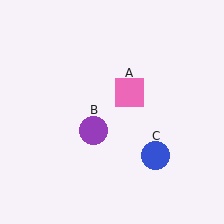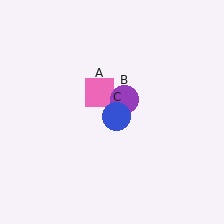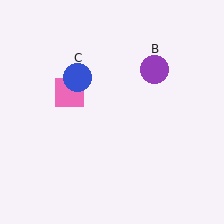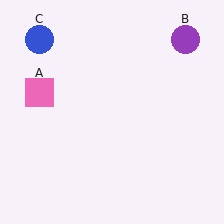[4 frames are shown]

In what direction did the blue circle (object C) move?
The blue circle (object C) moved up and to the left.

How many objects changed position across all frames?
3 objects changed position: pink square (object A), purple circle (object B), blue circle (object C).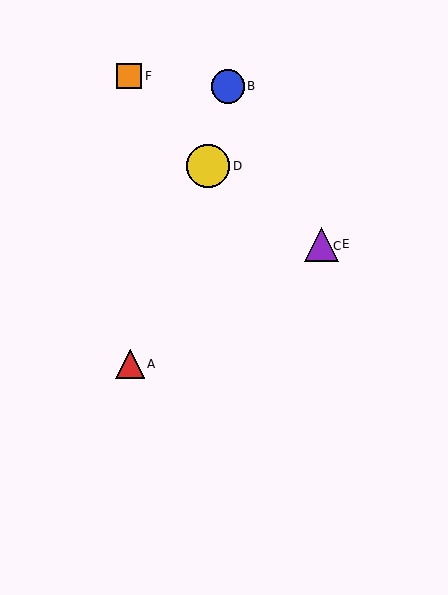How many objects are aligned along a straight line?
3 objects (A, C, E) are aligned along a straight line.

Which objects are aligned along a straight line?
Objects A, C, E are aligned along a straight line.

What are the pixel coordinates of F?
Object F is at (129, 76).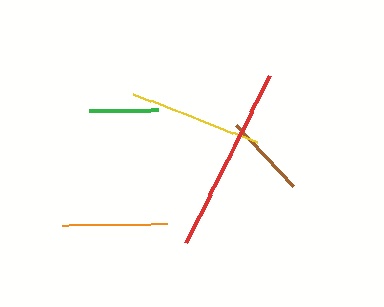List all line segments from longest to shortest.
From longest to shortest: red, yellow, orange, brown, green.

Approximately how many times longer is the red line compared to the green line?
The red line is approximately 2.7 times the length of the green line.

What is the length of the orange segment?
The orange segment is approximately 105 pixels long.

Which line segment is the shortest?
The green line is the shortest at approximately 70 pixels.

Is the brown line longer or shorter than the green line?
The brown line is longer than the green line.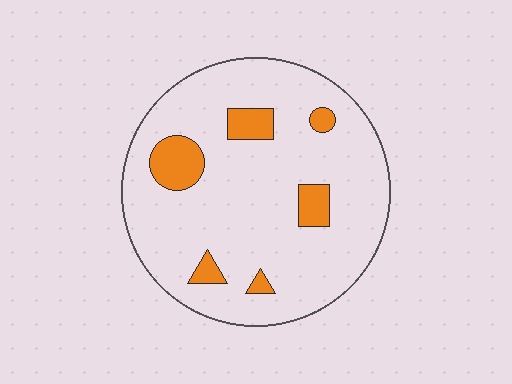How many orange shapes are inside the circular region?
6.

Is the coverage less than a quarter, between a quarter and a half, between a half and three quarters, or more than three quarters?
Less than a quarter.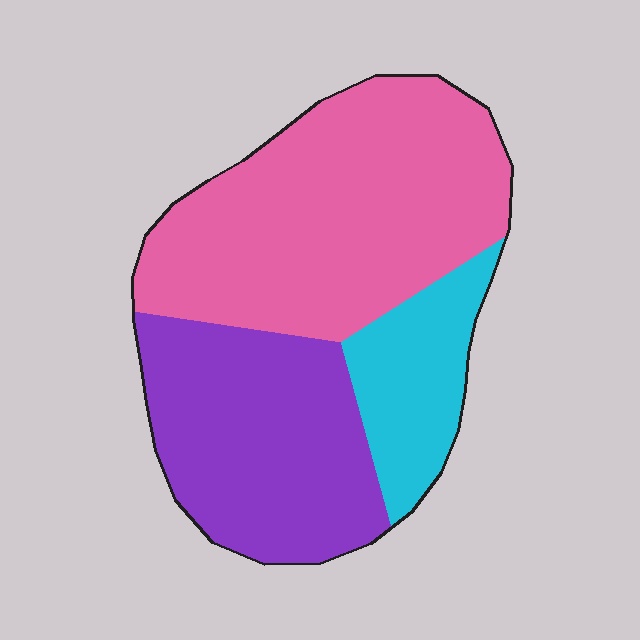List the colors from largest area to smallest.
From largest to smallest: pink, purple, cyan.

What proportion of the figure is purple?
Purple takes up about one third (1/3) of the figure.